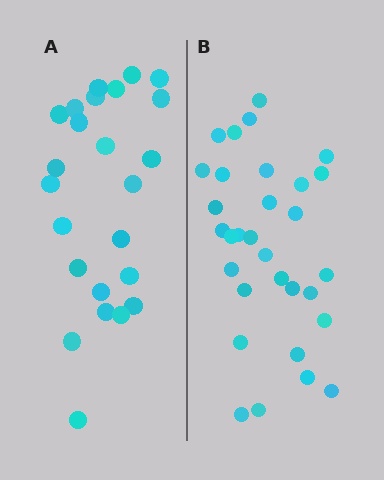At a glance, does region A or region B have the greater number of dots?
Region B (the right region) has more dots.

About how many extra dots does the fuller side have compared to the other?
Region B has roughly 8 or so more dots than region A.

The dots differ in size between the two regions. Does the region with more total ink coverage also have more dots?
No. Region A has more total ink coverage because its dots are larger, but region B actually contains more individual dots. Total area can be misleading — the number of items is what matters here.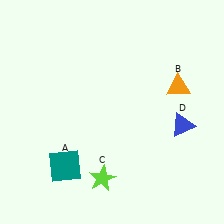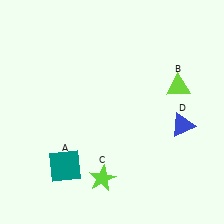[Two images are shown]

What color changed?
The triangle (B) changed from orange in Image 1 to lime in Image 2.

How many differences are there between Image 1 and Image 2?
There is 1 difference between the two images.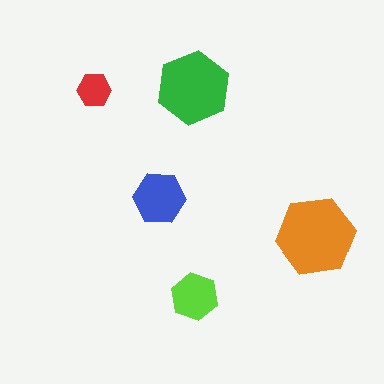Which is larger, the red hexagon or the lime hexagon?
The lime one.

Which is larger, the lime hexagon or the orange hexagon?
The orange one.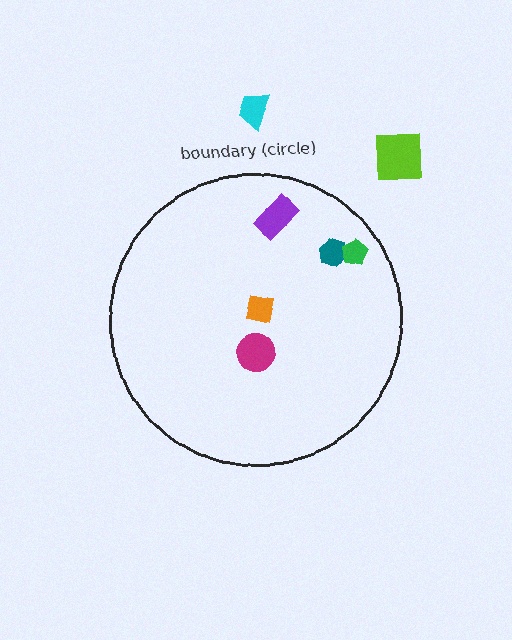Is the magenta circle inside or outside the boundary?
Inside.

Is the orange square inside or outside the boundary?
Inside.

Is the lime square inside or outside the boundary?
Outside.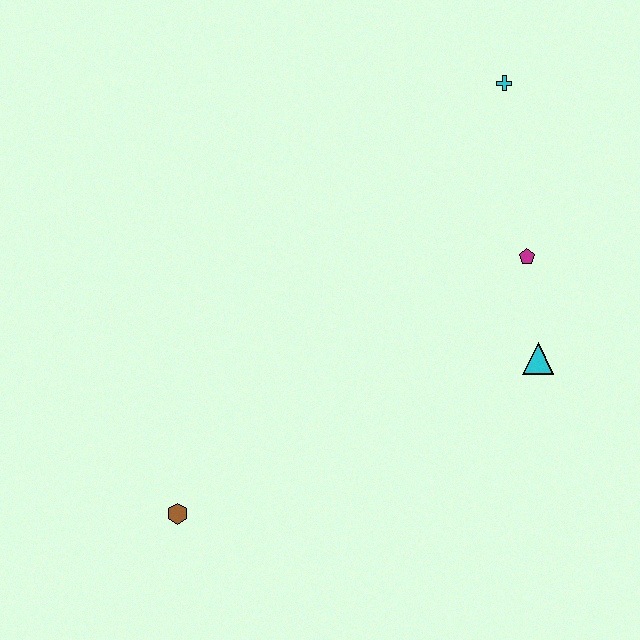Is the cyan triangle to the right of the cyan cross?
Yes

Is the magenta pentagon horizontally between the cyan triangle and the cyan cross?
Yes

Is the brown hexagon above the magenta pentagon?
No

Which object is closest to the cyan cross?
The magenta pentagon is closest to the cyan cross.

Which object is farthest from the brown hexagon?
The cyan cross is farthest from the brown hexagon.